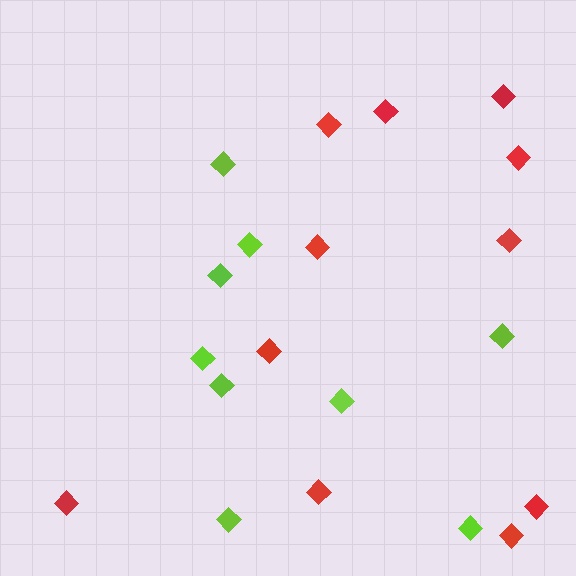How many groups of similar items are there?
There are 2 groups: one group of red diamonds (11) and one group of lime diamonds (9).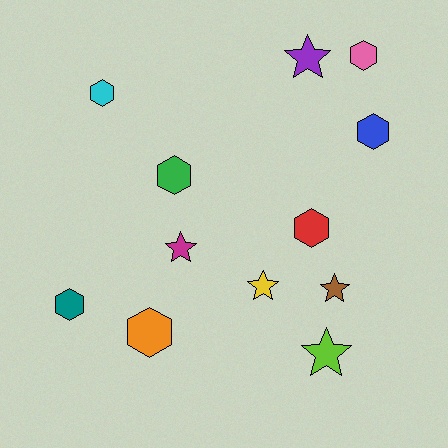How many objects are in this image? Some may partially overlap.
There are 12 objects.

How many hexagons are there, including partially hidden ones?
There are 7 hexagons.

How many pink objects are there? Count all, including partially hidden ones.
There is 1 pink object.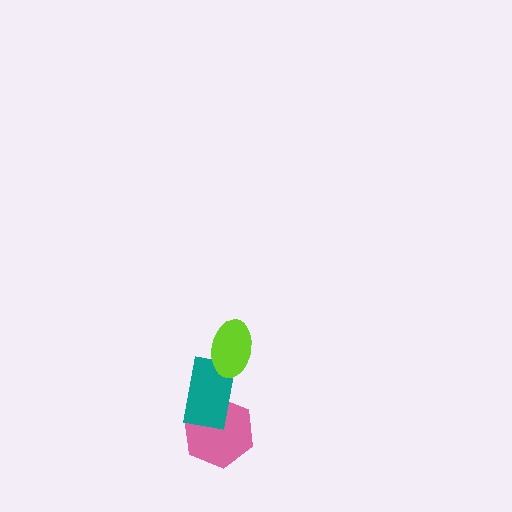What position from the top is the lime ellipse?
The lime ellipse is 1st from the top.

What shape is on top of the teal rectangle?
The lime ellipse is on top of the teal rectangle.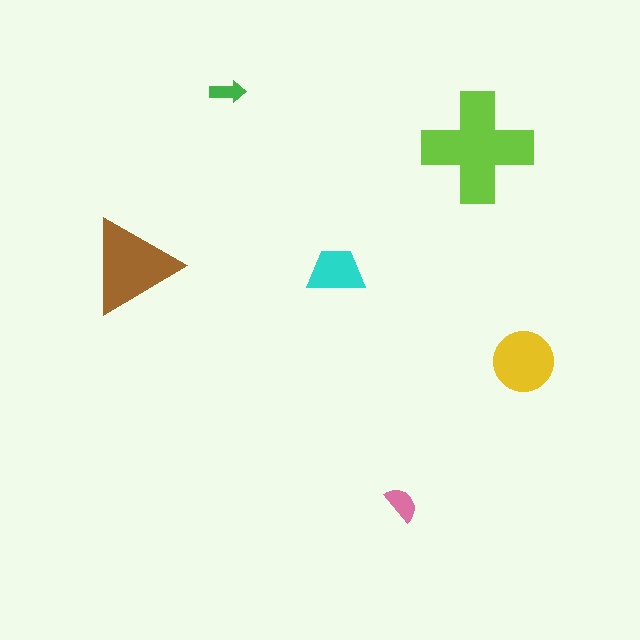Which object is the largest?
The lime cross.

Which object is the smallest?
The green arrow.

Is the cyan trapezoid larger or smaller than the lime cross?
Smaller.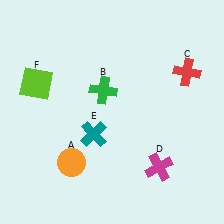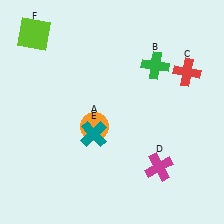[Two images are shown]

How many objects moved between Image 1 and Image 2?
3 objects moved between the two images.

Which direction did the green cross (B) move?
The green cross (B) moved right.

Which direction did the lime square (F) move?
The lime square (F) moved up.